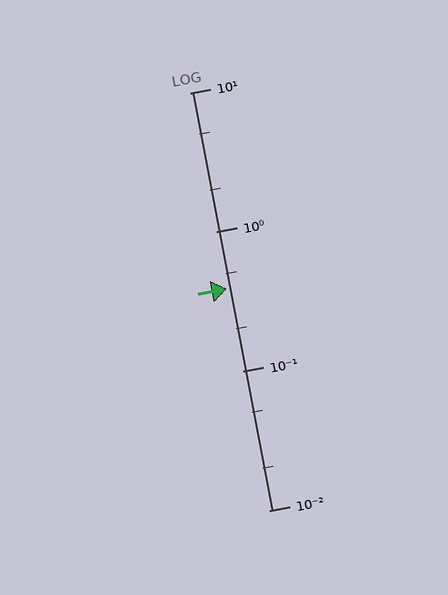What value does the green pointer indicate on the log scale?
The pointer indicates approximately 0.39.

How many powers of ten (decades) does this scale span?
The scale spans 3 decades, from 0.01 to 10.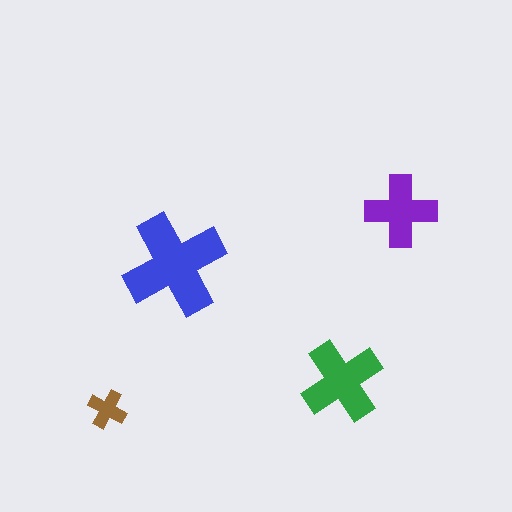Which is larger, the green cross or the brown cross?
The green one.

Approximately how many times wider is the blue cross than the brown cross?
About 2.5 times wider.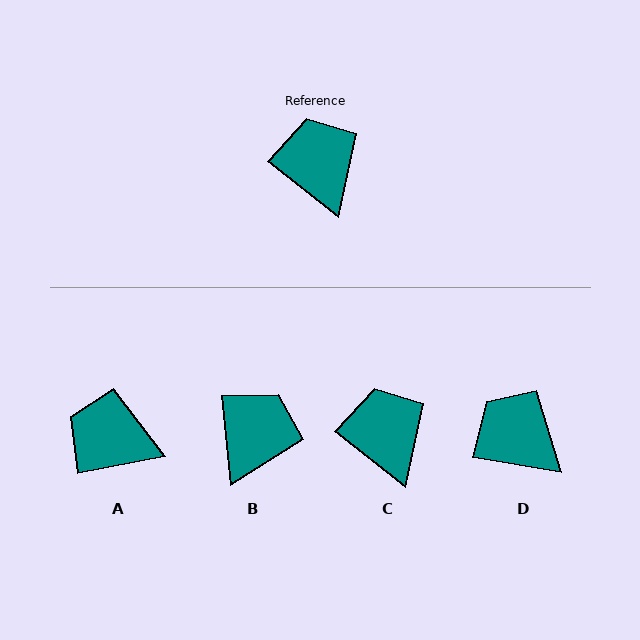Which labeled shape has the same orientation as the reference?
C.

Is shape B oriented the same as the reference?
No, it is off by about 46 degrees.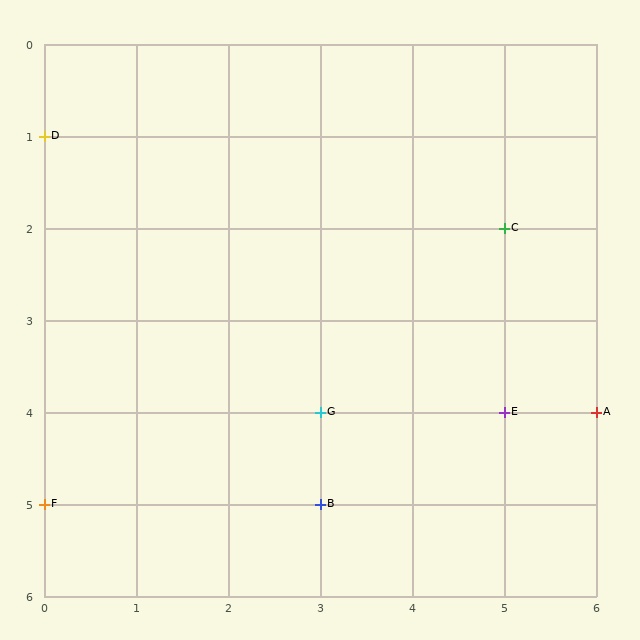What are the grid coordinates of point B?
Point B is at grid coordinates (3, 5).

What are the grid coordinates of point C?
Point C is at grid coordinates (5, 2).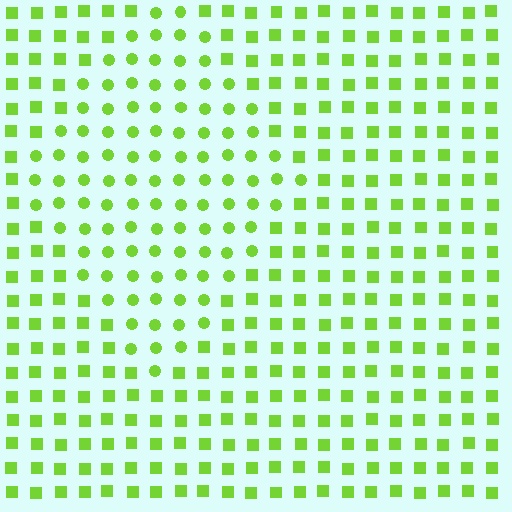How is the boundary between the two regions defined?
The boundary is defined by a change in element shape: circles inside vs. squares outside. All elements share the same color and spacing.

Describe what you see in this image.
The image is filled with small lime elements arranged in a uniform grid. A diamond-shaped region contains circles, while the surrounding area contains squares. The boundary is defined purely by the change in element shape.